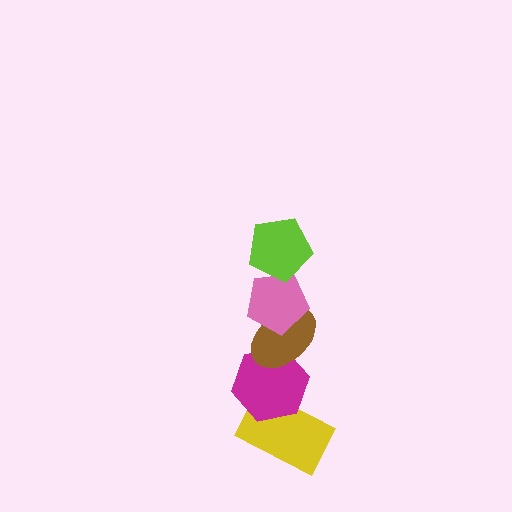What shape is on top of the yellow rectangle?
The magenta hexagon is on top of the yellow rectangle.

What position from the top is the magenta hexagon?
The magenta hexagon is 4th from the top.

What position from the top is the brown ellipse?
The brown ellipse is 3rd from the top.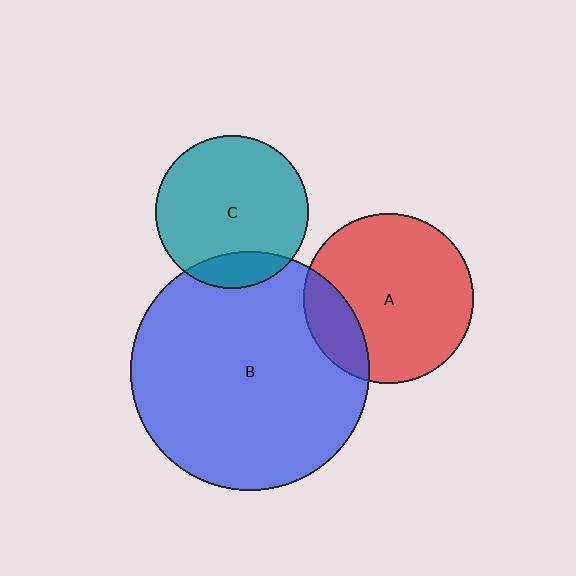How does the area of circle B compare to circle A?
Approximately 2.0 times.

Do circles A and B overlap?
Yes.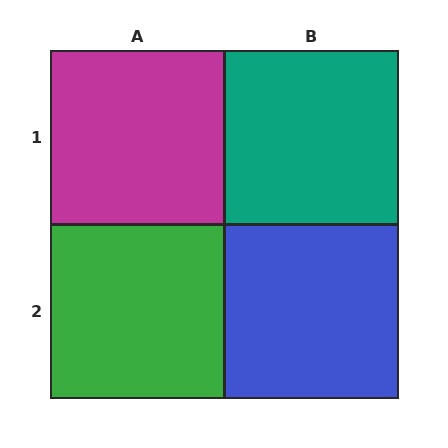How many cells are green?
1 cell is green.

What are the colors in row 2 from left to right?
Green, blue.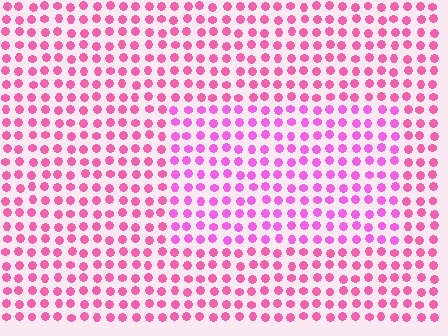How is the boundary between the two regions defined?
The boundary is defined purely by a slight shift in hue (about 24 degrees). Spacing, size, and orientation are identical on both sides.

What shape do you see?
I see a rectangle.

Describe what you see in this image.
The image is filled with small pink elements in a uniform arrangement. A rectangle-shaped region is visible where the elements are tinted to a slightly different hue, forming a subtle color boundary.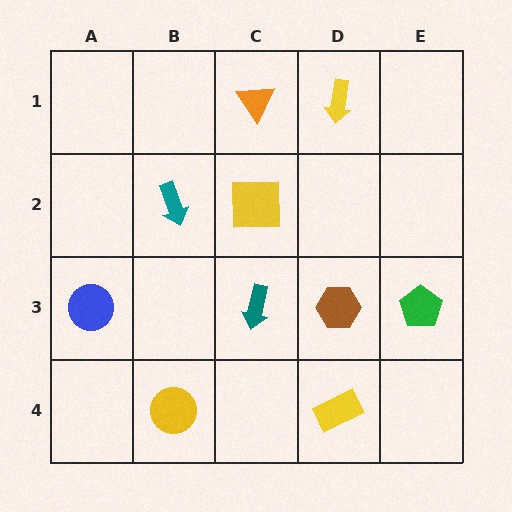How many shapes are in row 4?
2 shapes.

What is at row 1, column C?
An orange triangle.